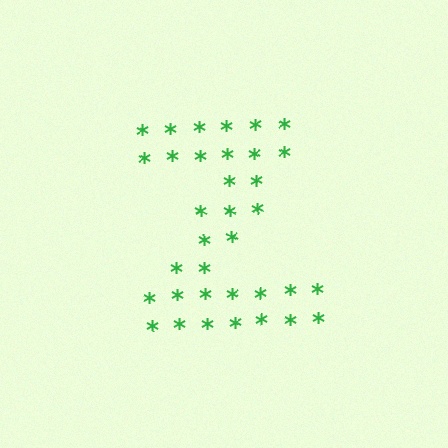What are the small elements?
The small elements are asterisks.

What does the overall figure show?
The overall figure shows the letter Z.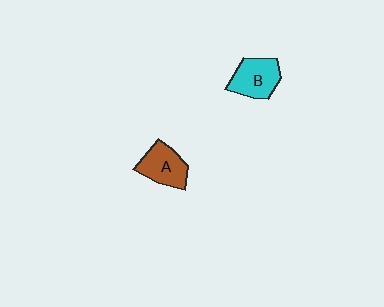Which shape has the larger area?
Shape B (cyan).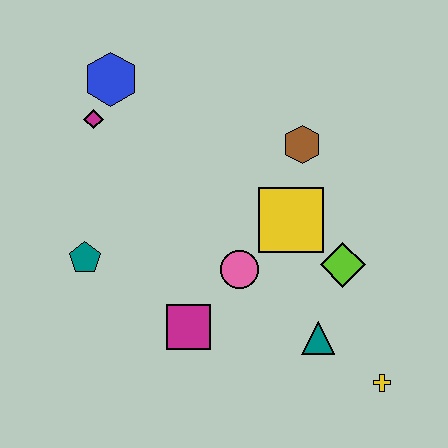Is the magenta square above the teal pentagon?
No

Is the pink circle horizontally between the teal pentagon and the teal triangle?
Yes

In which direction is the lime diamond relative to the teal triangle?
The lime diamond is above the teal triangle.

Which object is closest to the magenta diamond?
The blue hexagon is closest to the magenta diamond.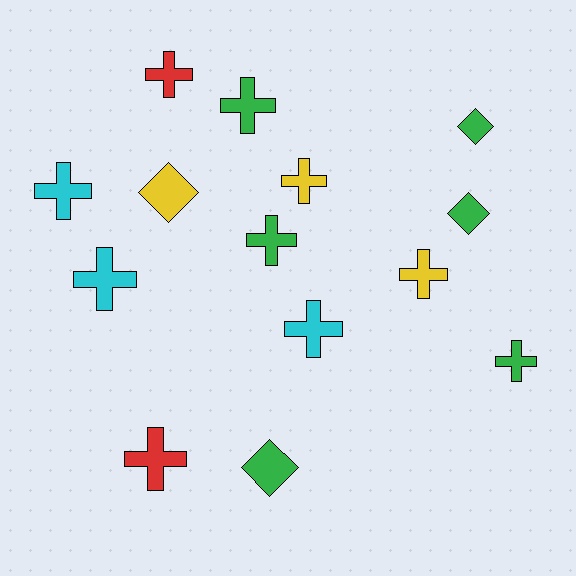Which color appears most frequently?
Green, with 6 objects.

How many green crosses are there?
There are 3 green crosses.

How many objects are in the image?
There are 14 objects.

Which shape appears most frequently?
Cross, with 10 objects.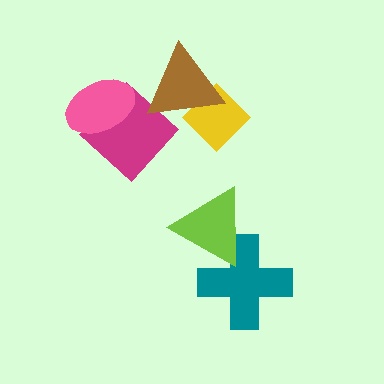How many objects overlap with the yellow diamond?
1 object overlaps with the yellow diamond.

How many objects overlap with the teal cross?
1 object overlaps with the teal cross.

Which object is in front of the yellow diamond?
The brown triangle is in front of the yellow diamond.